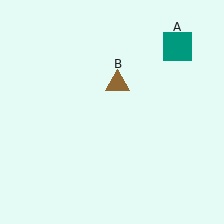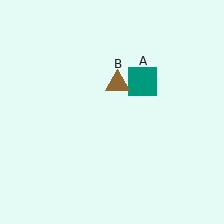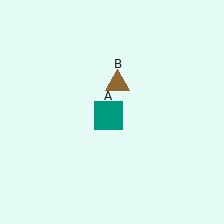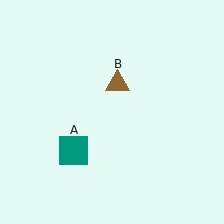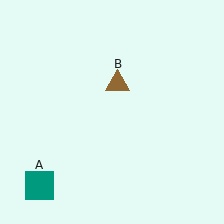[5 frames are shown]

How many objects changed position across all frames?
1 object changed position: teal square (object A).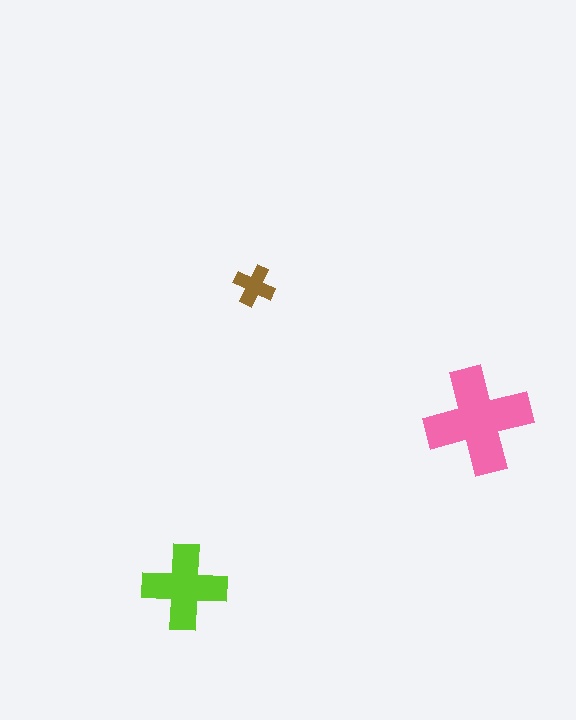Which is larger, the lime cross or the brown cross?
The lime one.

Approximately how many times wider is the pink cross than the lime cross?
About 1.5 times wider.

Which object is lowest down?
The lime cross is bottommost.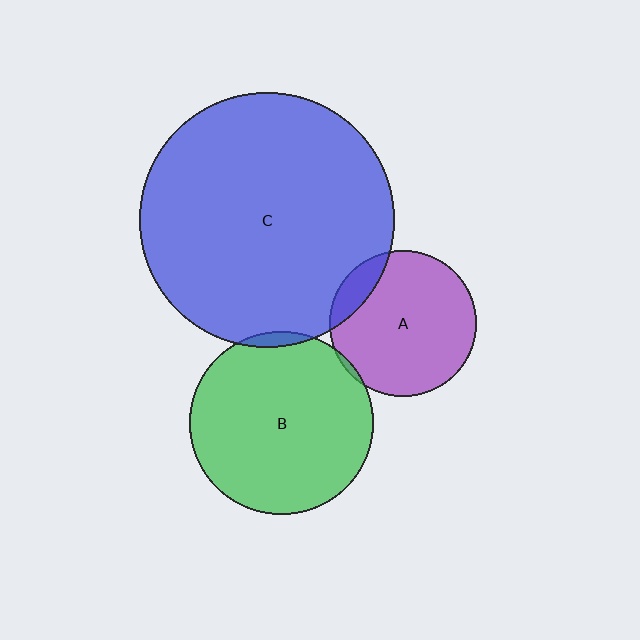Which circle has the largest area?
Circle C (blue).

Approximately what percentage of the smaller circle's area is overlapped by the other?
Approximately 10%.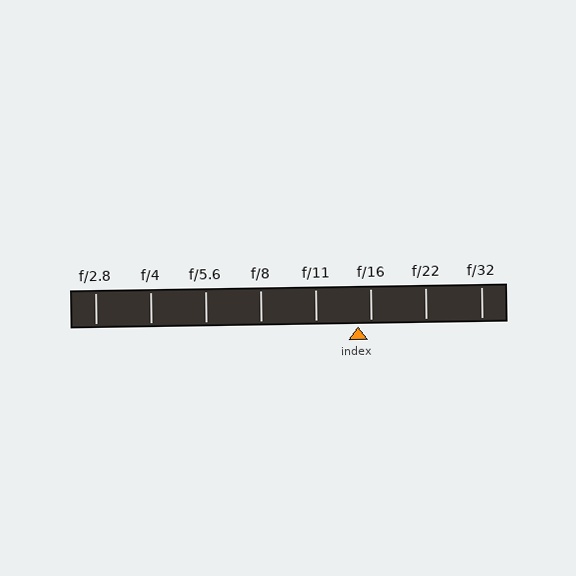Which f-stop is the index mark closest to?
The index mark is closest to f/16.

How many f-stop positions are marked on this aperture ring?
There are 8 f-stop positions marked.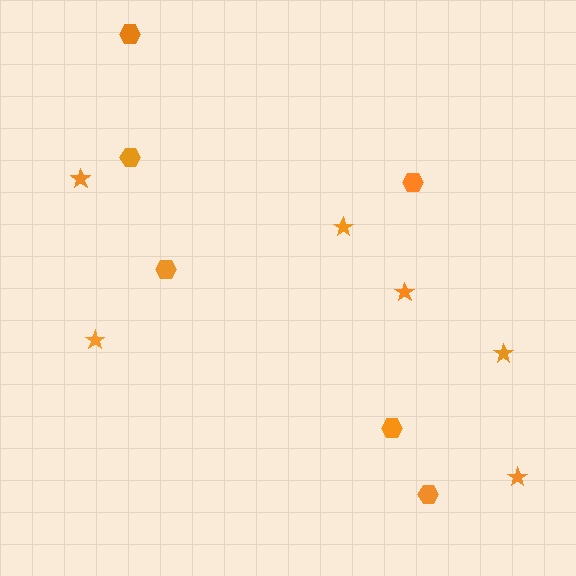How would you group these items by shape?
There are 2 groups: one group of stars (6) and one group of hexagons (6).